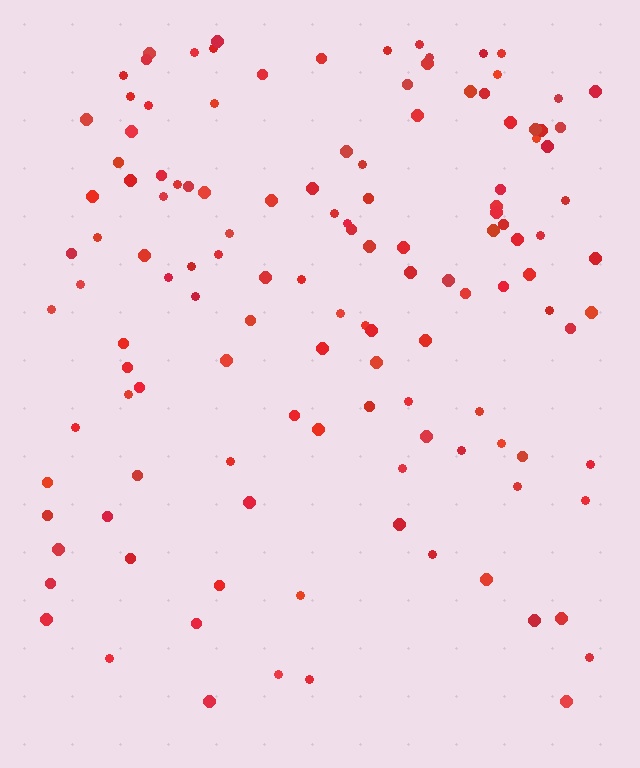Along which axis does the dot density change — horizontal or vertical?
Vertical.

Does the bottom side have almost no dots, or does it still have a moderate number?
Still a moderate number, just noticeably fewer than the top.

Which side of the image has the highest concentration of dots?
The top.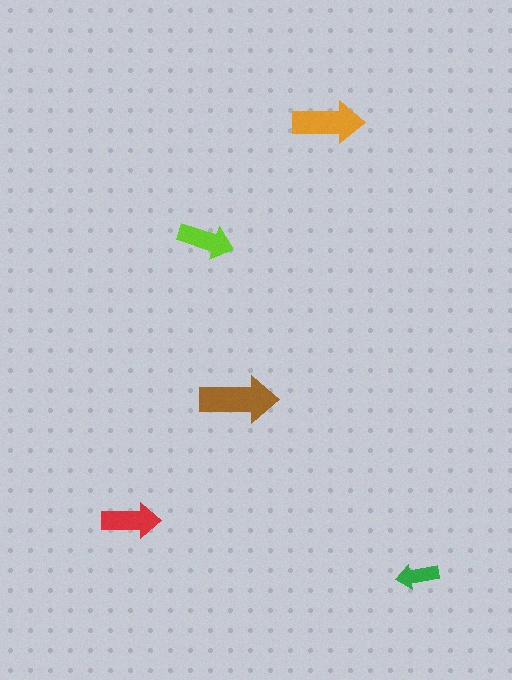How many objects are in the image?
There are 5 objects in the image.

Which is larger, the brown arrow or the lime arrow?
The brown one.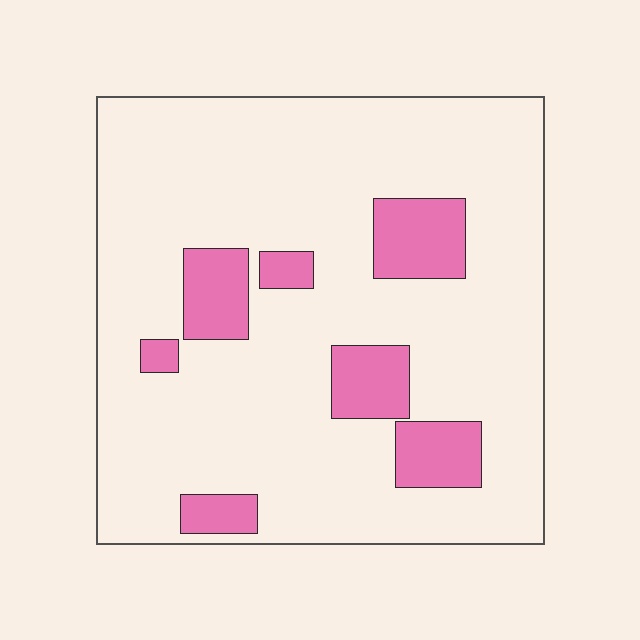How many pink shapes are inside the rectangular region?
7.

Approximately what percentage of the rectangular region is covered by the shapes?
Approximately 15%.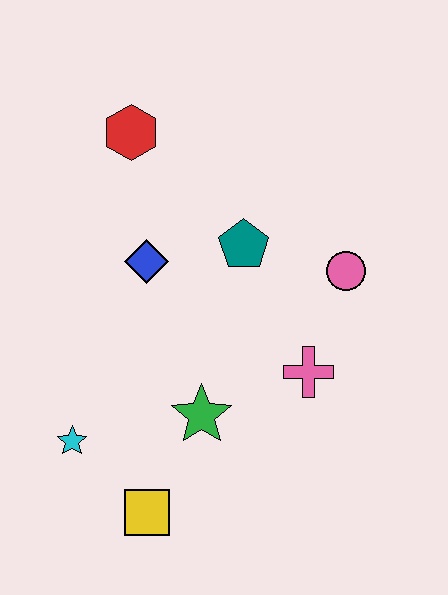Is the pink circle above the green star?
Yes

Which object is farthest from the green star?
The red hexagon is farthest from the green star.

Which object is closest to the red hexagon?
The blue diamond is closest to the red hexagon.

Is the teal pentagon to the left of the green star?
No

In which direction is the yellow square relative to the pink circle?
The yellow square is below the pink circle.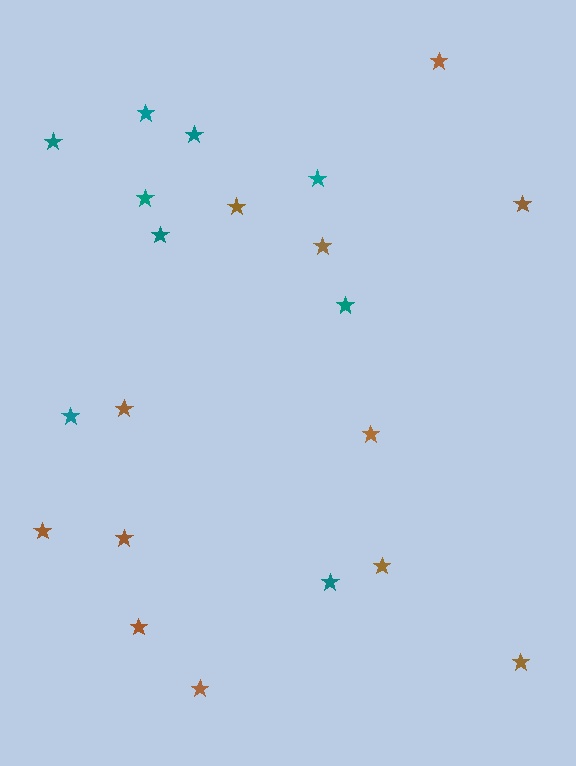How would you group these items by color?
There are 2 groups: one group of teal stars (9) and one group of brown stars (12).